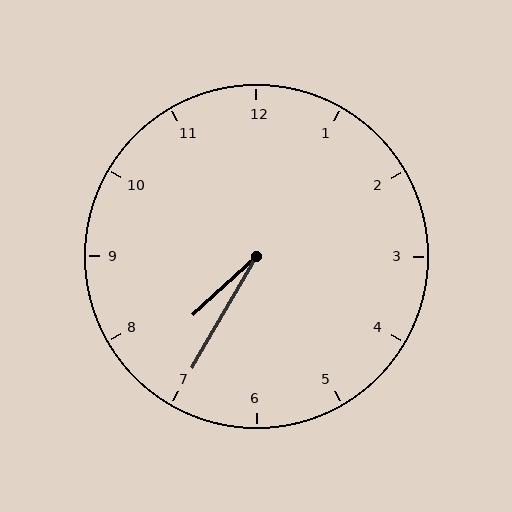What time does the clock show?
7:35.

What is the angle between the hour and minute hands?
Approximately 18 degrees.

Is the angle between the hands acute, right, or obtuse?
It is acute.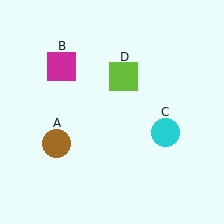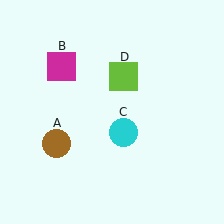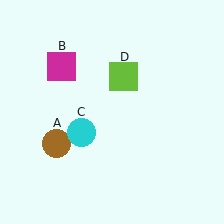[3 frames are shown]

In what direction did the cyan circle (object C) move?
The cyan circle (object C) moved left.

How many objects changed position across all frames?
1 object changed position: cyan circle (object C).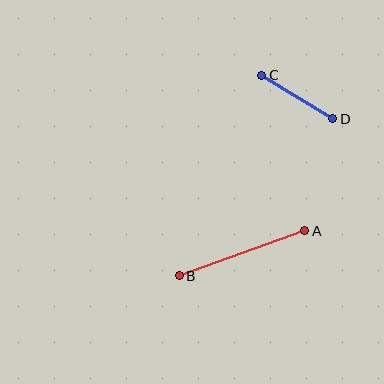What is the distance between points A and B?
The distance is approximately 133 pixels.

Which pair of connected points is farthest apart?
Points A and B are farthest apart.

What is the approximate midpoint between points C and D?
The midpoint is at approximately (297, 97) pixels.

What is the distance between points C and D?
The distance is approximately 83 pixels.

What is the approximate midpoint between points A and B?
The midpoint is at approximately (242, 253) pixels.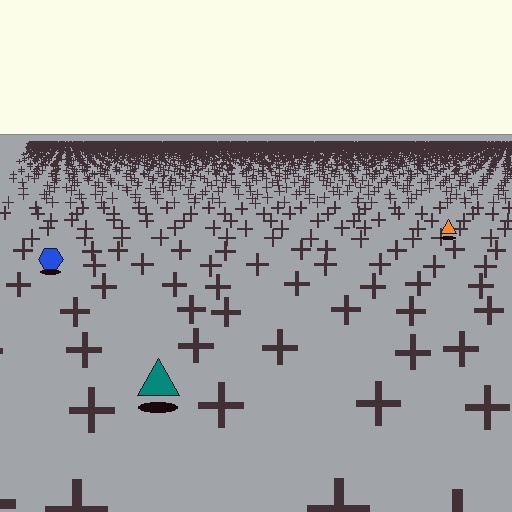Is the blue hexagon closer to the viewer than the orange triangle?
Yes. The blue hexagon is closer — you can tell from the texture gradient: the ground texture is coarser near it.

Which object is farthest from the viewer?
The orange triangle is farthest from the viewer. It appears smaller and the ground texture around it is denser.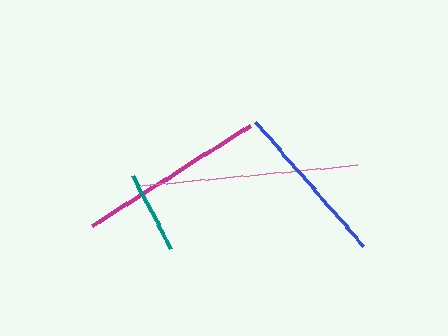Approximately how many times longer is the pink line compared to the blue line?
The pink line is approximately 1.3 times the length of the blue line.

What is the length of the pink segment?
The pink segment is approximately 217 pixels long.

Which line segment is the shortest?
The teal line is the shortest at approximately 83 pixels.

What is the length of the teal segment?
The teal segment is approximately 83 pixels long.